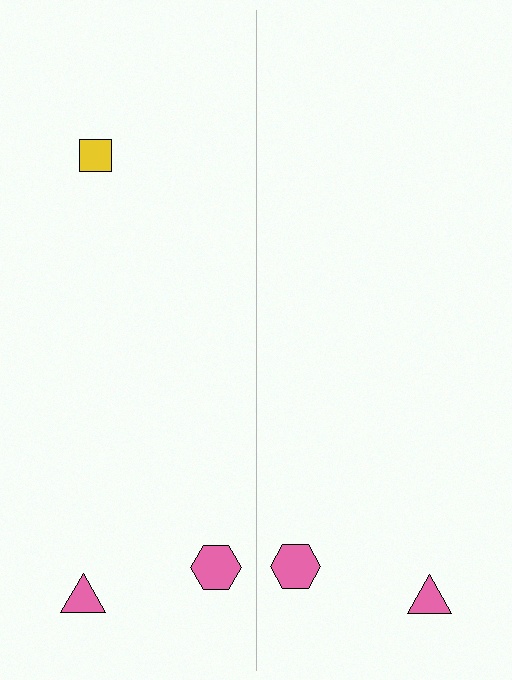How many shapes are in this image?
There are 5 shapes in this image.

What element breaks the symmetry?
A yellow square is missing from the right side.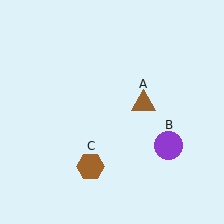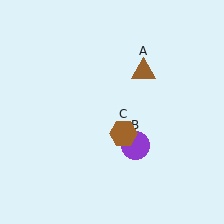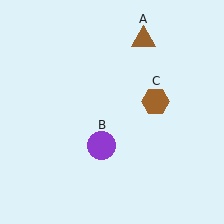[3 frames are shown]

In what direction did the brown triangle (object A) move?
The brown triangle (object A) moved up.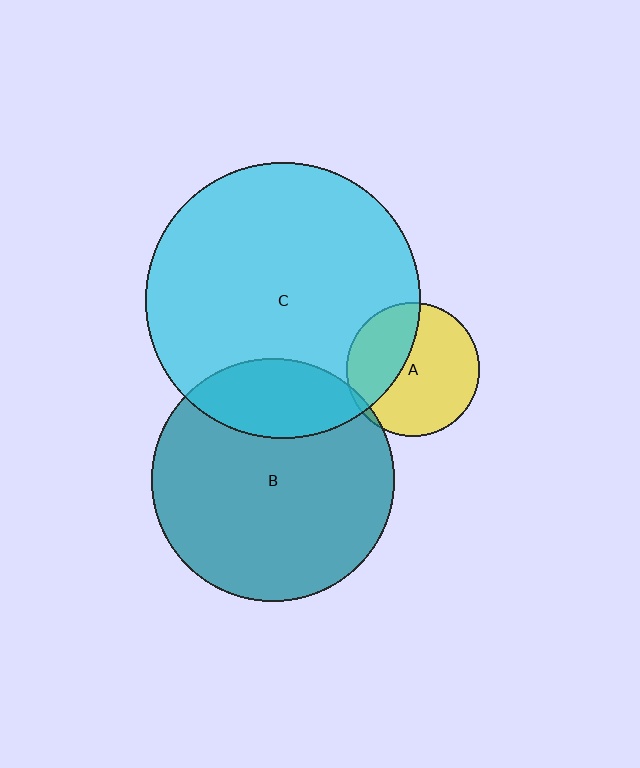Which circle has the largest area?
Circle C (cyan).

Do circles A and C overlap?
Yes.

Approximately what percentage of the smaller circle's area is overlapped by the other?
Approximately 35%.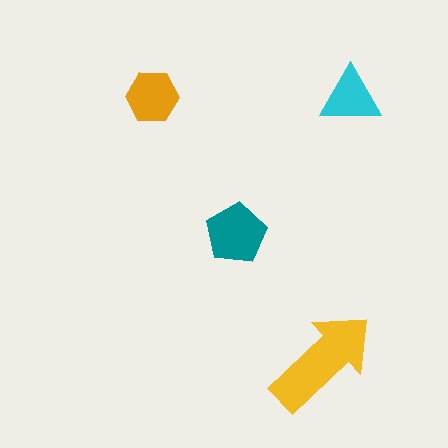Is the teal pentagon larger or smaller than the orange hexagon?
Larger.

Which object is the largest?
The yellow arrow.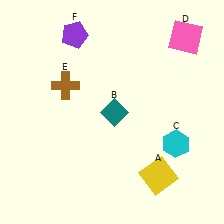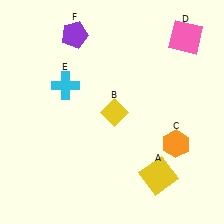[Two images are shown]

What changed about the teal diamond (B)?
In Image 1, B is teal. In Image 2, it changed to yellow.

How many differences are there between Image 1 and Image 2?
There are 3 differences between the two images.